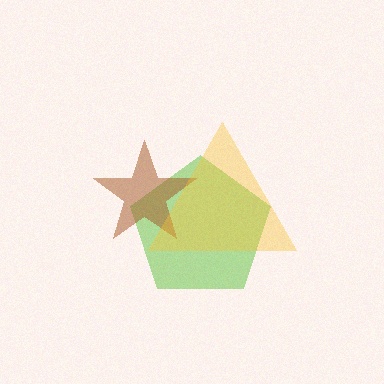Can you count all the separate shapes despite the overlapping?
Yes, there are 3 separate shapes.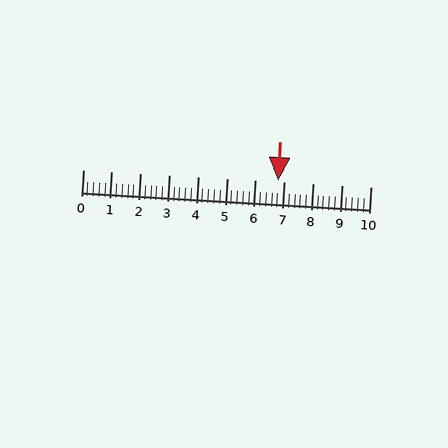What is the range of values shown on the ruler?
The ruler shows values from 0 to 10.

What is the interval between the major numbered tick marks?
The major tick marks are spaced 1 units apart.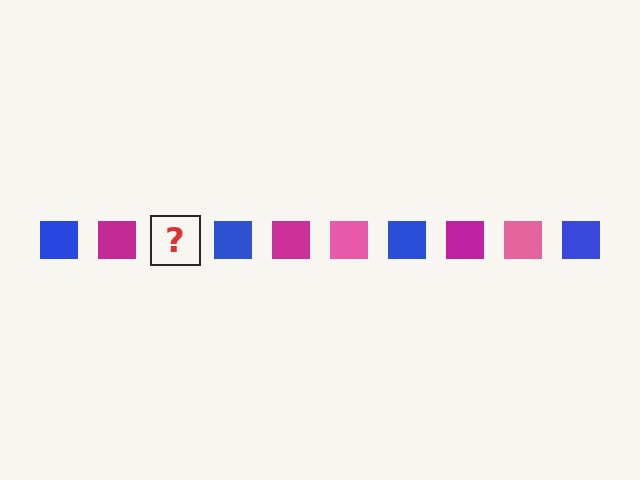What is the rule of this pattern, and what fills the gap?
The rule is that the pattern cycles through blue, magenta, pink squares. The gap should be filled with a pink square.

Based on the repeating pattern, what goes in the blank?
The blank should be a pink square.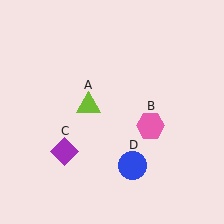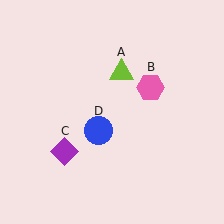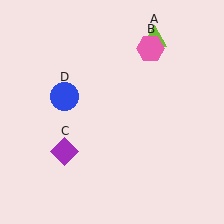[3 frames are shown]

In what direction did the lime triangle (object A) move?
The lime triangle (object A) moved up and to the right.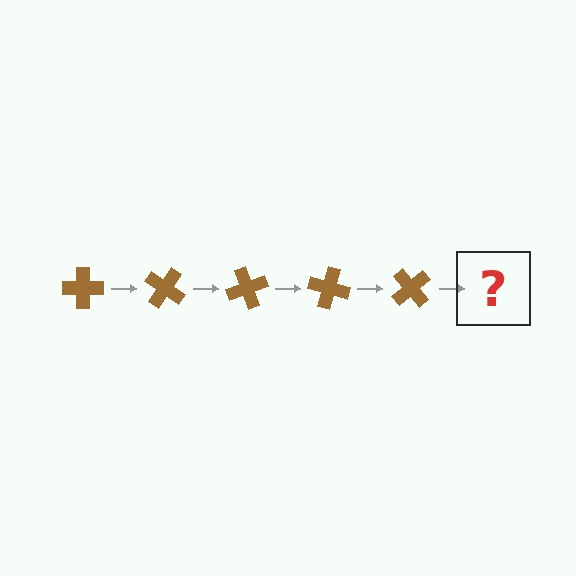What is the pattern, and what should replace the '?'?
The pattern is that the cross rotates 35 degrees each step. The '?' should be a brown cross rotated 175 degrees.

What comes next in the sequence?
The next element should be a brown cross rotated 175 degrees.